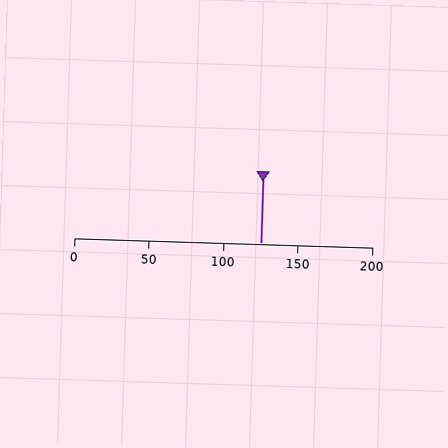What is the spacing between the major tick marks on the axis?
The major ticks are spaced 50 apart.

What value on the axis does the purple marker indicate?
The marker indicates approximately 125.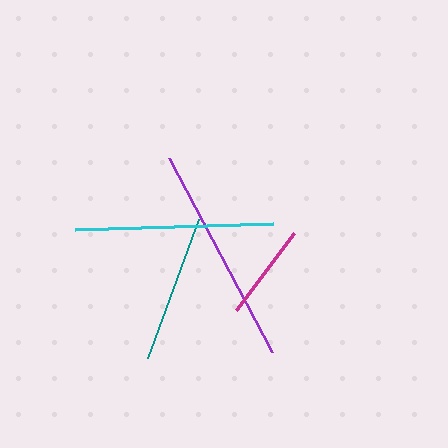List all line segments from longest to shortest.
From longest to shortest: purple, cyan, teal, magenta.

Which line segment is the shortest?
The magenta line is the shortest at approximately 97 pixels.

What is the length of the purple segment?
The purple segment is approximately 219 pixels long.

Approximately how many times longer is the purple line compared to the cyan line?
The purple line is approximately 1.1 times the length of the cyan line.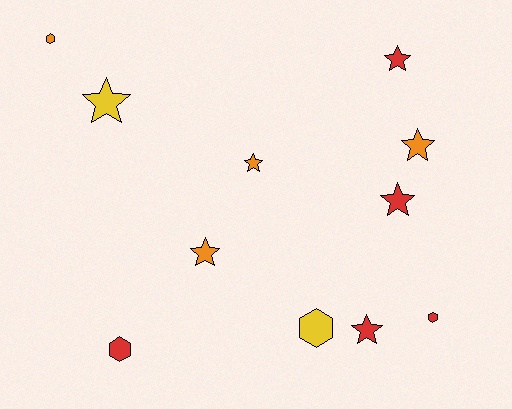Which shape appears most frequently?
Star, with 7 objects.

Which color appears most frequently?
Red, with 5 objects.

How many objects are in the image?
There are 11 objects.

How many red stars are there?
There are 3 red stars.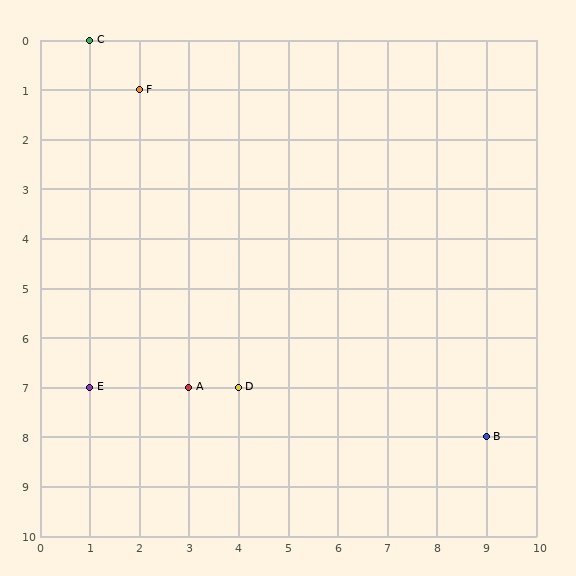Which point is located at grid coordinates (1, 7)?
Point E is at (1, 7).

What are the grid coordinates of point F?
Point F is at grid coordinates (2, 1).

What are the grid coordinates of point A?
Point A is at grid coordinates (3, 7).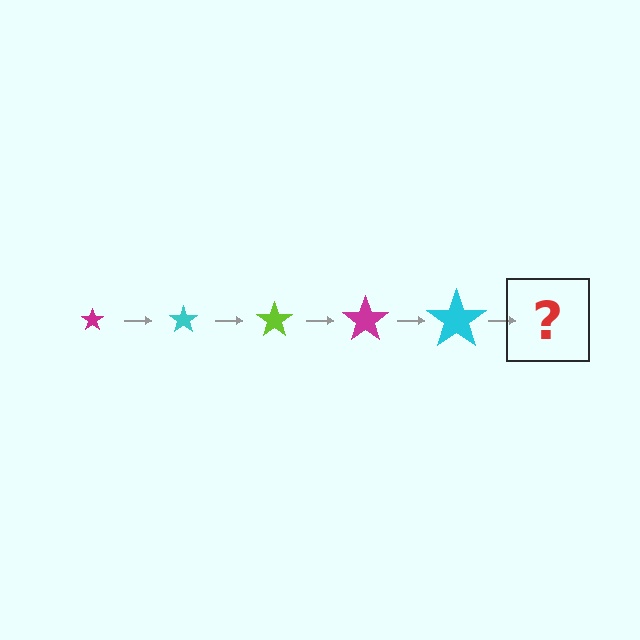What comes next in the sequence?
The next element should be a lime star, larger than the previous one.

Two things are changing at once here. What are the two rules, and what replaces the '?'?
The two rules are that the star grows larger each step and the color cycles through magenta, cyan, and lime. The '?' should be a lime star, larger than the previous one.